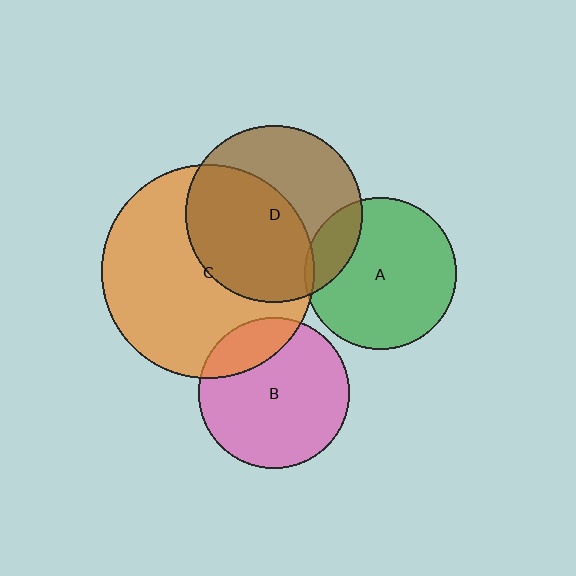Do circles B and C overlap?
Yes.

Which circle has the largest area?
Circle C (orange).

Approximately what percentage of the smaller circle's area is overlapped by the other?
Approximately 20%.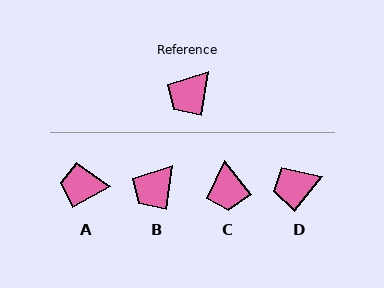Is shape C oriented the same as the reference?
No, it is off by about 47 degrees.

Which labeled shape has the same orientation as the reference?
B.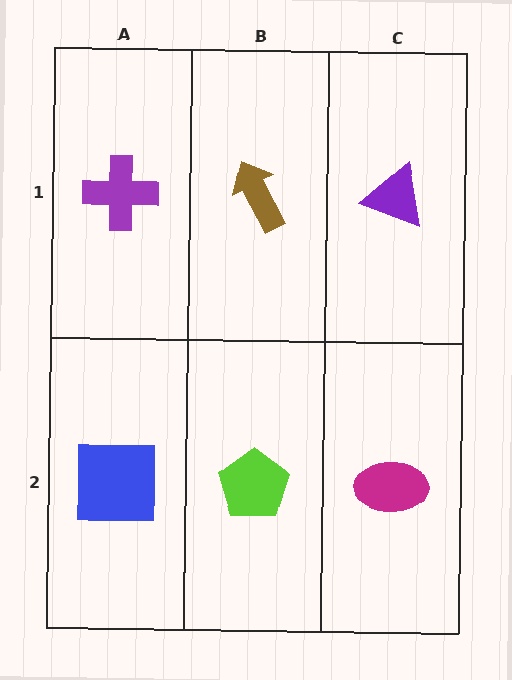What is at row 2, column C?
A magenta ellipse.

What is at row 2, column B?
A lime pentagon.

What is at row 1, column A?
A purple cross.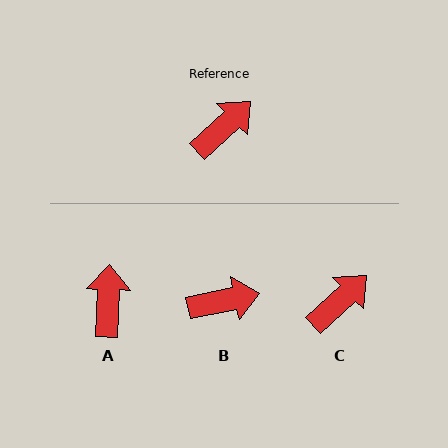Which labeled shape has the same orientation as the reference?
C.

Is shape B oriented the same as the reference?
No, it is off by about 31 degrees.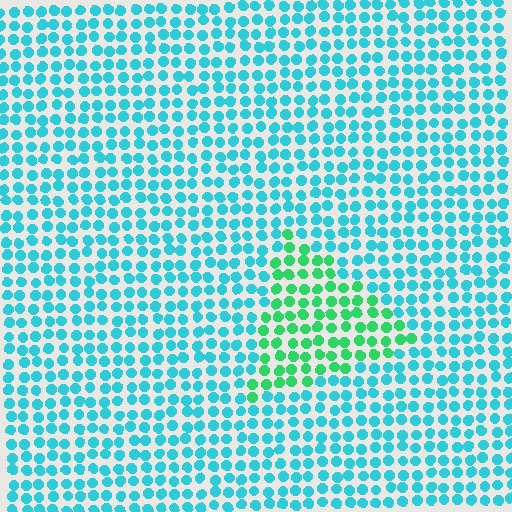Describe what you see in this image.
The image is filled with small cyan elements in a uniform arrangement. A triangle-shaped region is visible where the elements are tinted to a slightly different hue, forming a subtle color boundary.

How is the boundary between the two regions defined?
The boundary is defined purely by a slight shift in hue (about 44 degrees). Spacing, size, and orientation are identical on both sides.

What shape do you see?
I see a triangle.